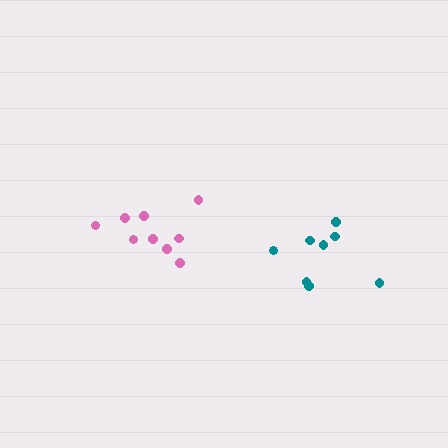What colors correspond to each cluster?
The clusters are colored: pink, teal.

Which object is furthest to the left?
The pink cluster is leftmost.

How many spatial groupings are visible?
There are 2 spatial groupings.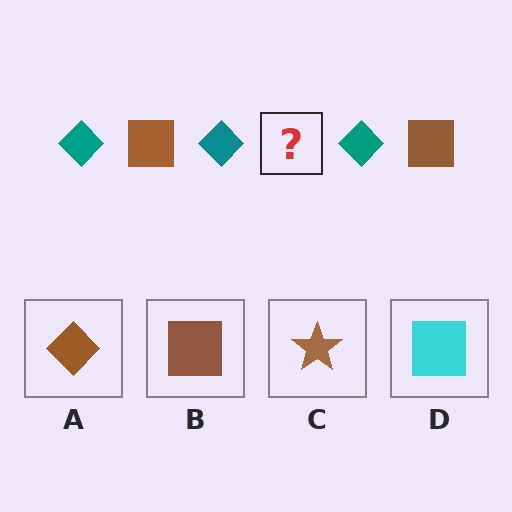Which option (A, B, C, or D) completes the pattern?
B.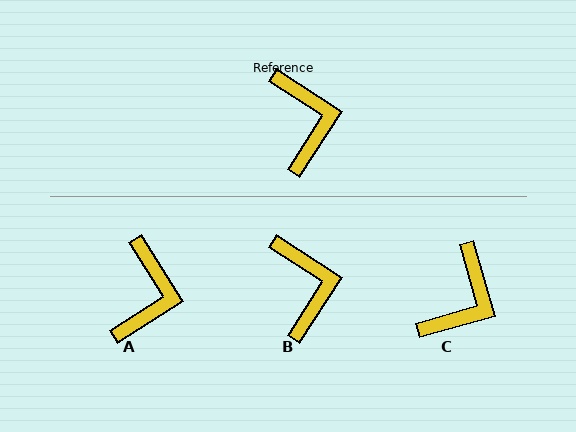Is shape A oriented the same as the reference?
No, it is off by about 25 degrees.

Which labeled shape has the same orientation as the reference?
B.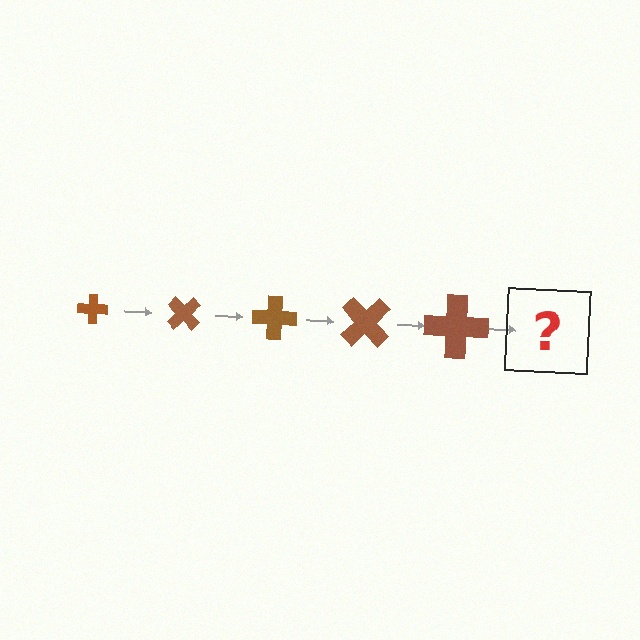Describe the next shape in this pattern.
It should be a cross, larger than the previous one and rotated 225 degrees from the start.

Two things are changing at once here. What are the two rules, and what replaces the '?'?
The two rules are that the cross grows larger each step and it rotates 45 degrees each step. The '?' should be a cross, larger than the previous one and rotated 225 degrees from the start.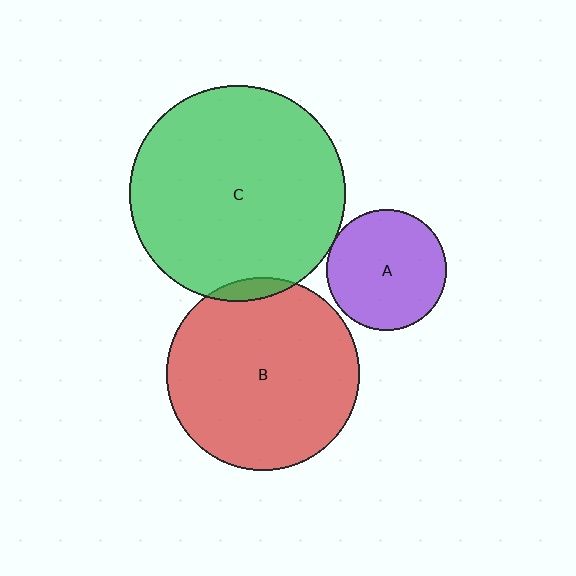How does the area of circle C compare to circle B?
Approximately 1.2 times.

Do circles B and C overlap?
Yes.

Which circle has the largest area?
Circle C (green).